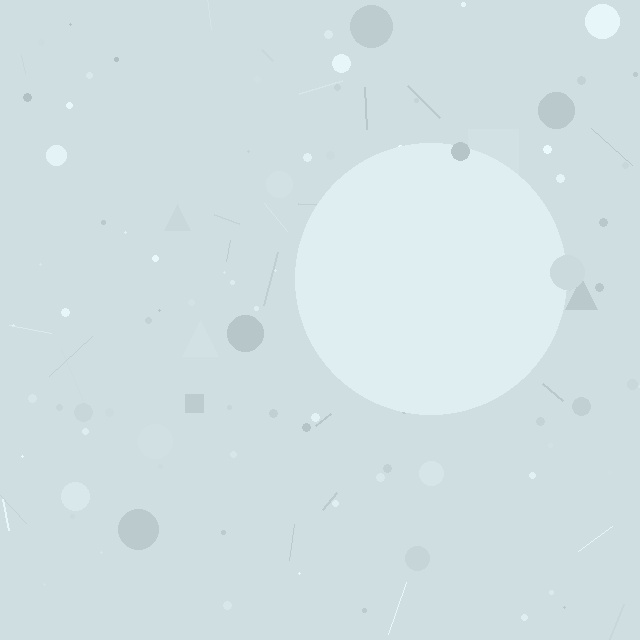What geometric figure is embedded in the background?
A circle is embedded in the background.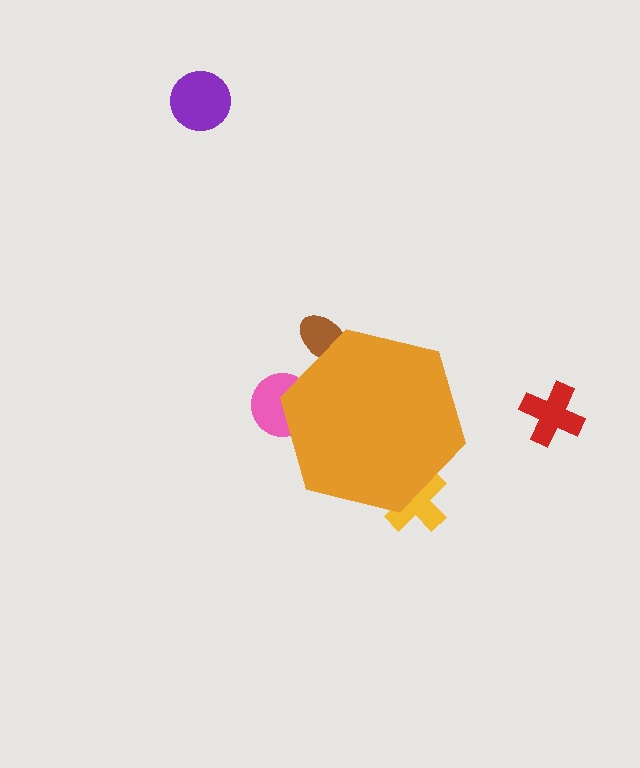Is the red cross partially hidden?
No, the red cross is fully visible.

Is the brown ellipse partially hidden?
Yes, the brown ellipse is partially hidden behind the orange hexagon.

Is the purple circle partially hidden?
No, the purple circle is fully visible.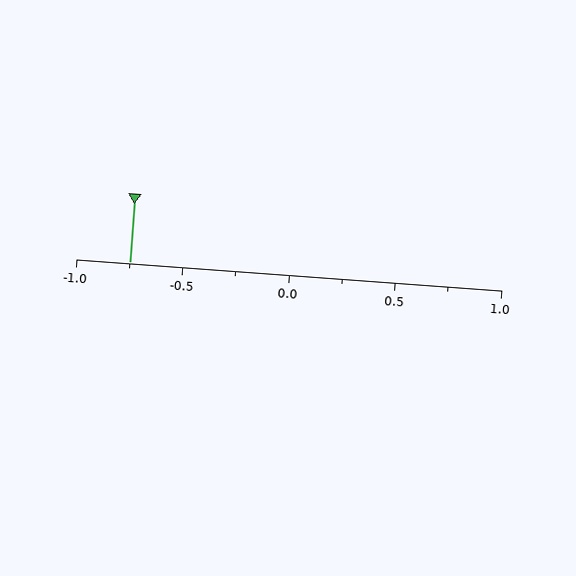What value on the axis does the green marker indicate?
The marker indicates approximately -0.75.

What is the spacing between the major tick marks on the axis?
The major ticks are spaced 0.5 apart.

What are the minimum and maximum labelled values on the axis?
The axis runs from -1.0 to 1.0.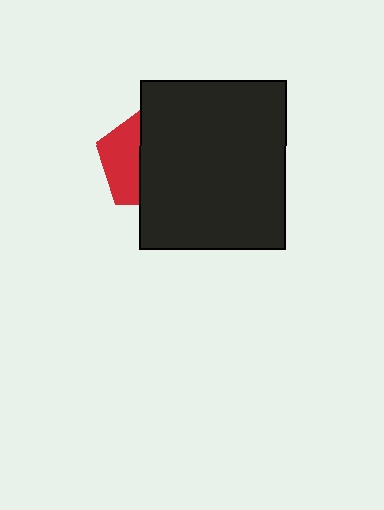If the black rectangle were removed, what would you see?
You would see the complete red pentagon.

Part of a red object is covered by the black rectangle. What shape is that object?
It is a pentagon.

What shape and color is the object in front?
The object in front is a black rectangle.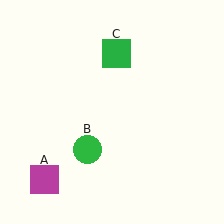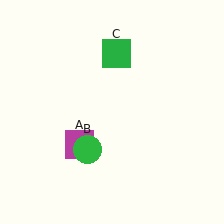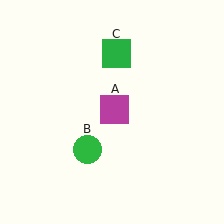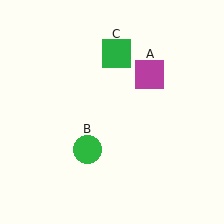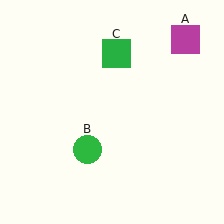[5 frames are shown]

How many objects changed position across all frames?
1 object changed position: magenta square (object A).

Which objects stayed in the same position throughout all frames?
Green circle (object B) and green square (object C) remained stationary.